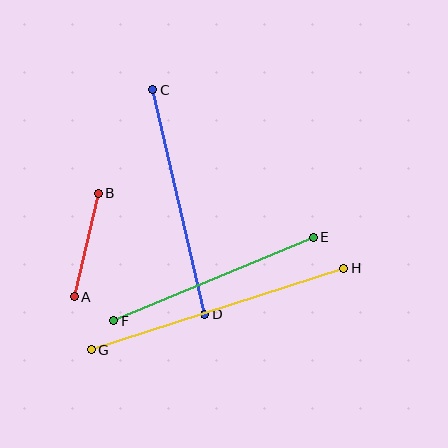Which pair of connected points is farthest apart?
Points G and H are farthest apart.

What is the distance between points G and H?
The distance is approximately 265 pixels.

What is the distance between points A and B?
The distance is approximately 106 pixels.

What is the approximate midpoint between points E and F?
The midpoint is at approximately (213, 279) pixels.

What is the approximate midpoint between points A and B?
The midpoint is at approximately (86, 245) pixels.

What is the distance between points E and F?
The distance is approximately 216 pixels.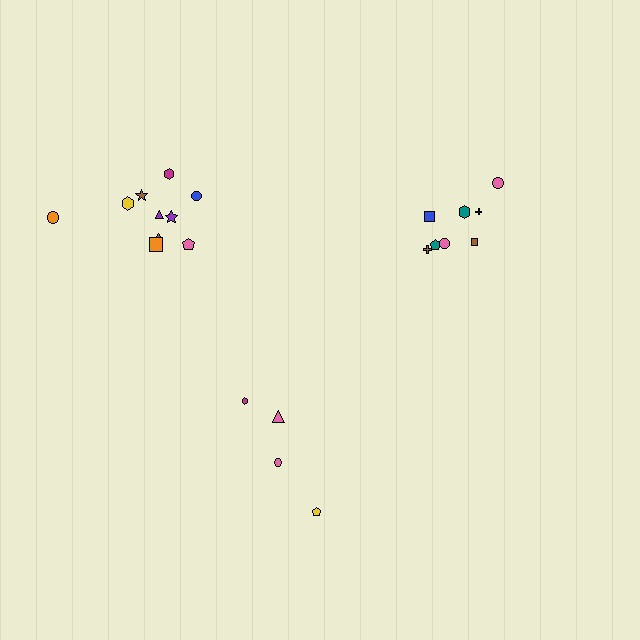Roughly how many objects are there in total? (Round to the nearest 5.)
Roughly 20 objects in total.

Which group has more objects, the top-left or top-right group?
The top-left group.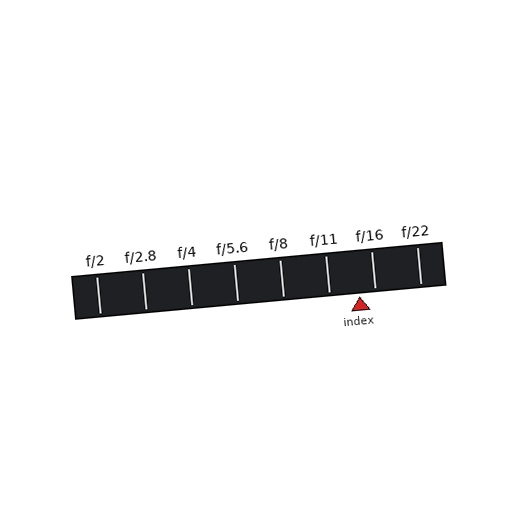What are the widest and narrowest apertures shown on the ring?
The widest aperture shown is f/2 and the narrowest is f/22.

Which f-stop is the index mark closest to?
The index mark is closest to f/16.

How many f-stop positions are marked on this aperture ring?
There are 8 f-stop positions marked.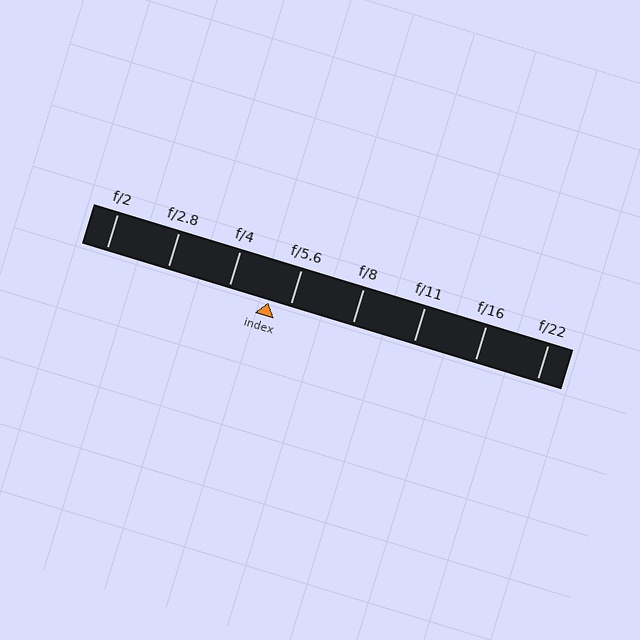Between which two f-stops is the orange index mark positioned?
The index mark is between f/4 and f/5.6.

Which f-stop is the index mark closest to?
The index mark is closest to f/5.6.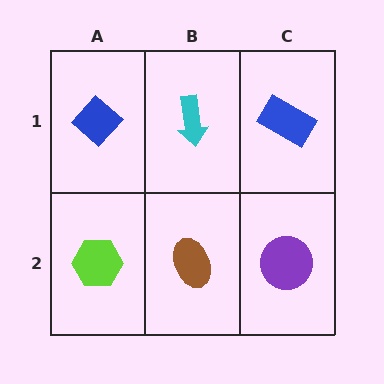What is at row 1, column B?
A cyan arrow.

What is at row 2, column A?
A lime hexagon.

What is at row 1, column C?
A blue rectangle.